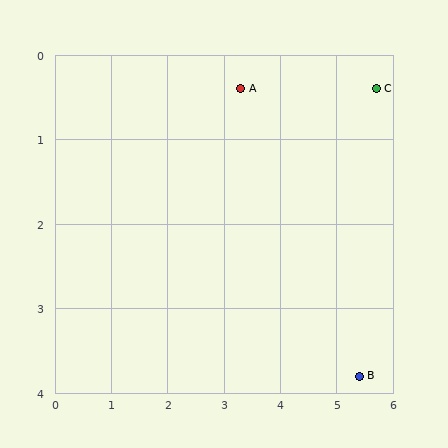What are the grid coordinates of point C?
Point C is at approximately (5.7, 0.4).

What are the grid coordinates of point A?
Point A is at approximately (3.3, 0.4).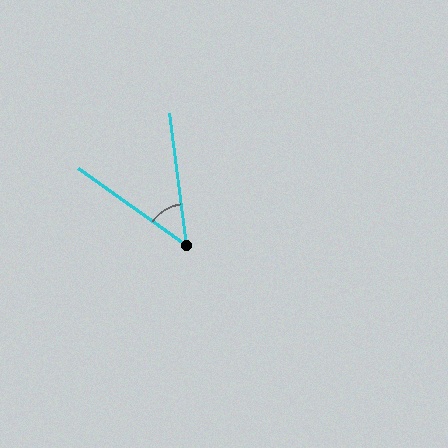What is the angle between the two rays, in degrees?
Approximately 47 degrees.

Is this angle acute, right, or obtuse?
It is acute.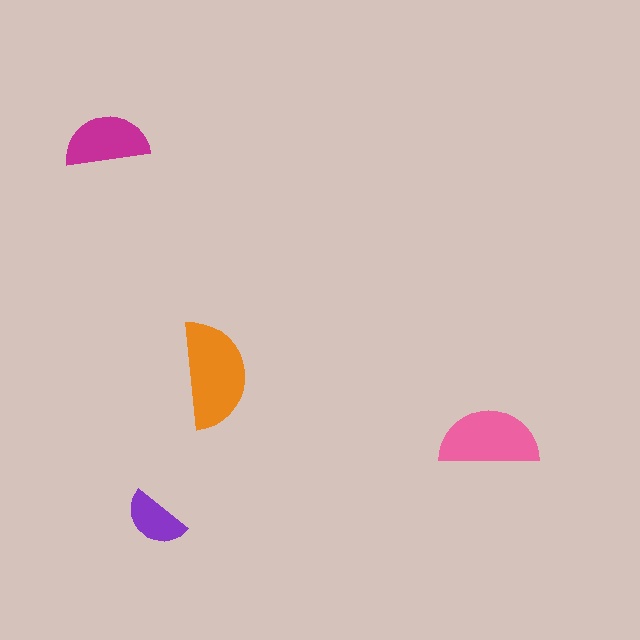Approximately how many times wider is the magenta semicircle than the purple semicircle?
About 1.5 times wider.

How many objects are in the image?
There are 4 objects in the image.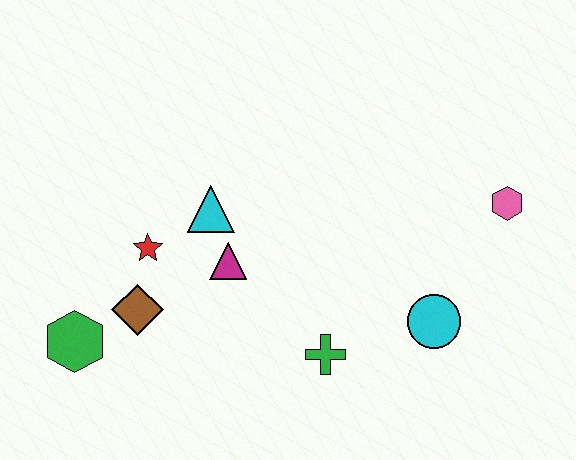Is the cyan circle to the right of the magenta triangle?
Yes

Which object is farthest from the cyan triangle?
The pink hexagon is farthest from the cyan triangle.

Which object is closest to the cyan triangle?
The magenta triangle is closest to the cyan triangle.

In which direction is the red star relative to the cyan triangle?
The red star is to the left of the cyan triangle.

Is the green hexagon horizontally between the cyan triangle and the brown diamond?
No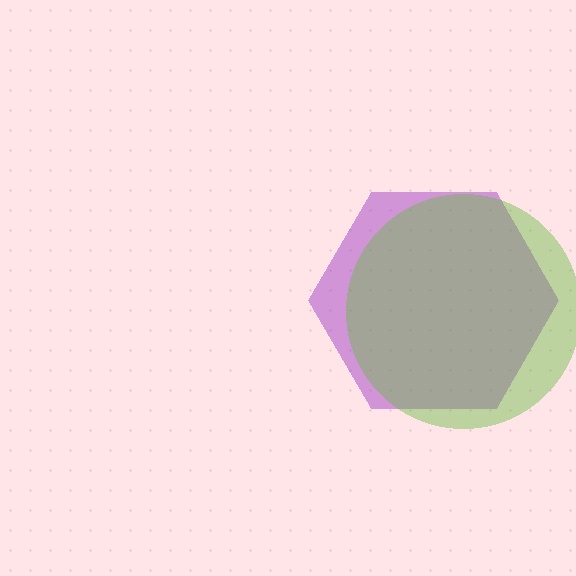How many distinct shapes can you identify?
There are 2 distinct shapes: a purple hexagon, a lime circle.